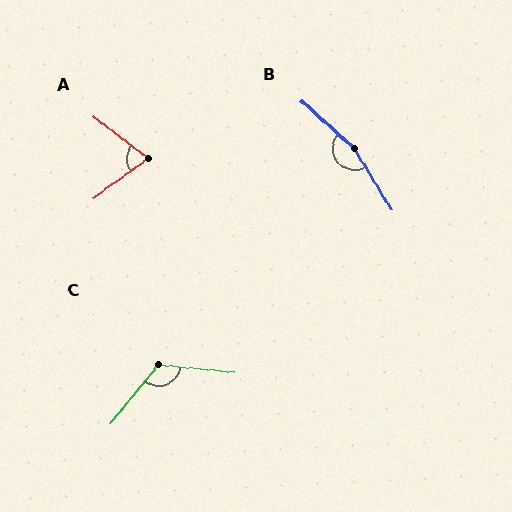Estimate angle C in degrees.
Approximately 123 degrees.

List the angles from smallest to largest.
A (73°), C (123°), B (163°).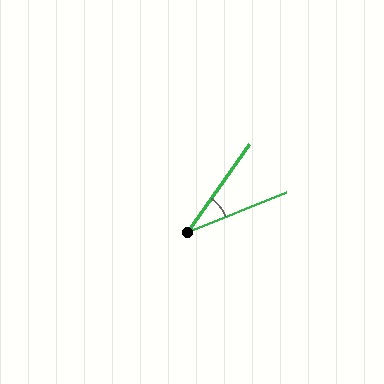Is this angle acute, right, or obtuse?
It is acute.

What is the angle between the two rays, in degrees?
Approximately 33 degrees.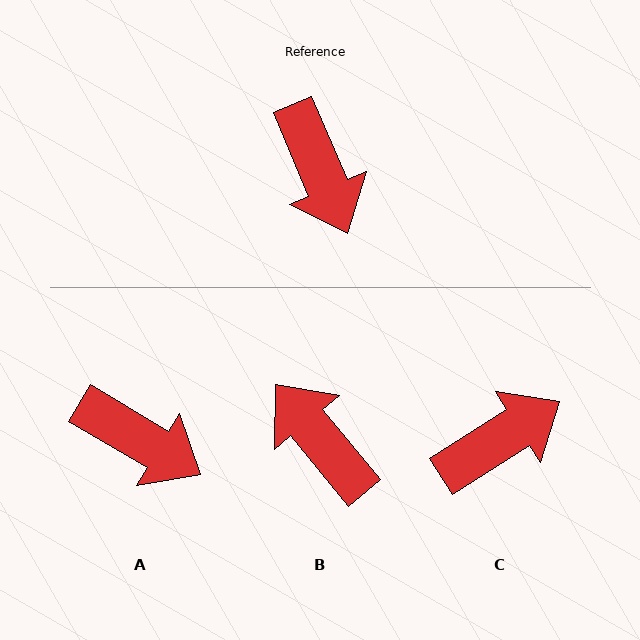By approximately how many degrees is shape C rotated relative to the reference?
Approximately 99 degrees counter-clockwise.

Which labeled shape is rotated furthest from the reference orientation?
B, about 164 degrees away.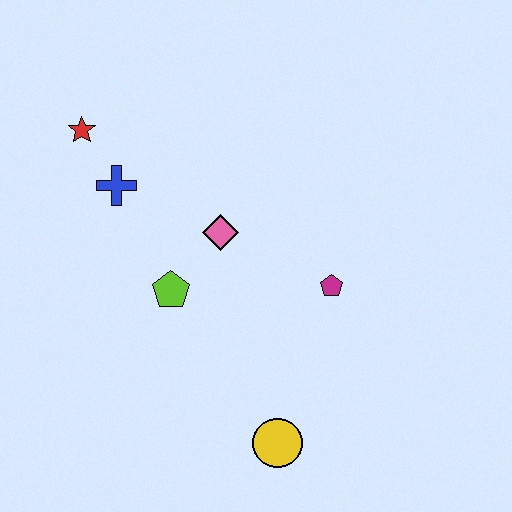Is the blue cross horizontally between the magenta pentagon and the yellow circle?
No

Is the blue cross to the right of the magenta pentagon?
No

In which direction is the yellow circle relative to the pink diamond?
The yellow circle is below the pink diamond.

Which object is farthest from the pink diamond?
The yellow circle is farthest from the pink diamond.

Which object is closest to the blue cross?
The red star is closest to the blue cross.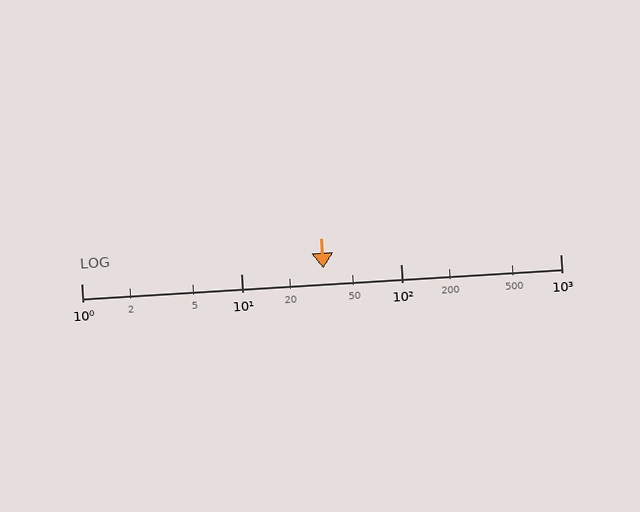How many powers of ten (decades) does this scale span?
The scale spans 3 decades, from 1 to 1000.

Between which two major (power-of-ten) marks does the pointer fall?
The pointer is between 10 and 100.